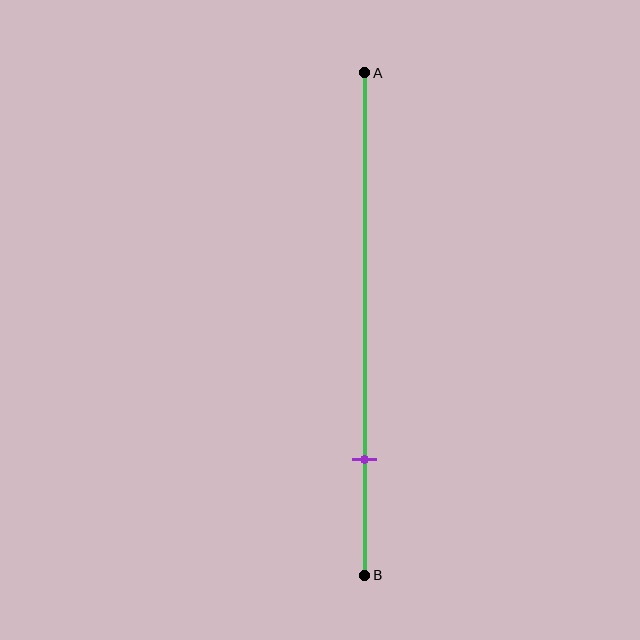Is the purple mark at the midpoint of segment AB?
No, the mark is at about 75% from A, not at the 50% midpoint.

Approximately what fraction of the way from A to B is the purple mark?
The purple mark is approximately 75% of the way from A to B.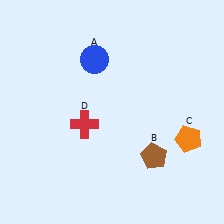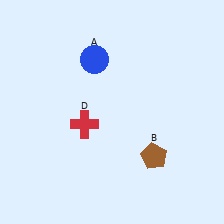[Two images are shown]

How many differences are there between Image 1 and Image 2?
There is 1 difference between the two images.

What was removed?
The orange pentagon (C) was removed in Image 2.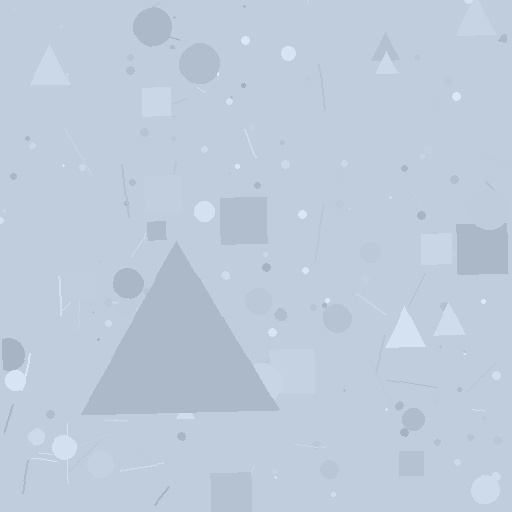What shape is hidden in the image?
A triangle is hidden in the image.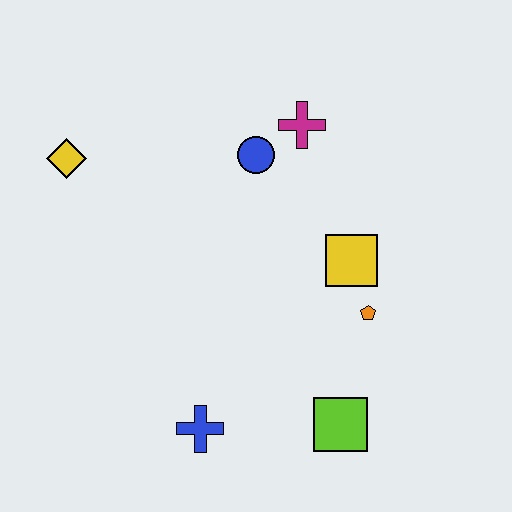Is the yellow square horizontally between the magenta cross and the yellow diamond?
No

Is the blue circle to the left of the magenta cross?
Yes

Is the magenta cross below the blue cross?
No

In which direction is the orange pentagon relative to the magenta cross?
The orange pentagon is below the magenta cross.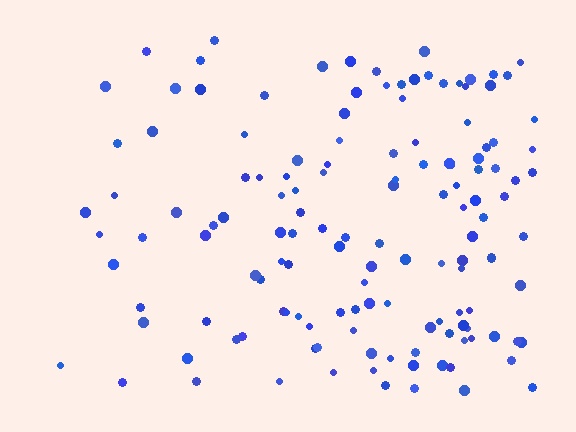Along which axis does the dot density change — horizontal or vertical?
Horizontal.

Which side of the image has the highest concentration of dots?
The right.